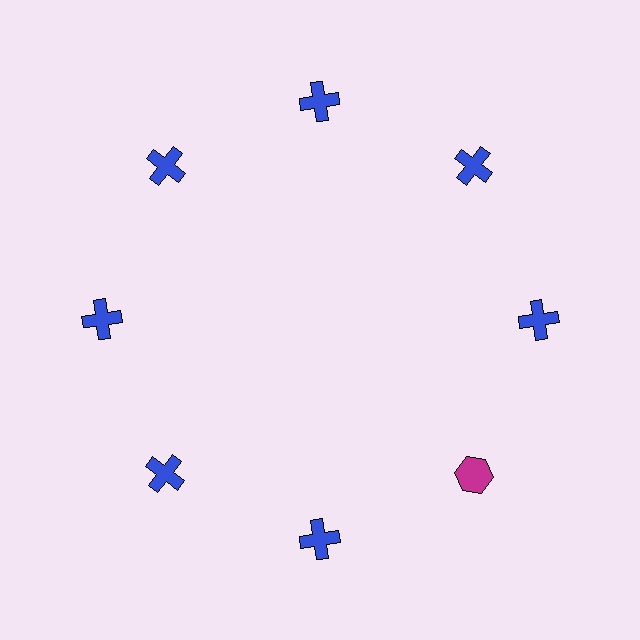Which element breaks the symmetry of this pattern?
The magenta hexagon at roughly the 4 o'clock position breaks the symmetry. All other shapes are blue crosses.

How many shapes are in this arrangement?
There are 8 shapes arranged in a ring pattern.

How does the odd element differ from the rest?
It differs in both color (magenta instead of blue) and shape (hexagon instead of cross).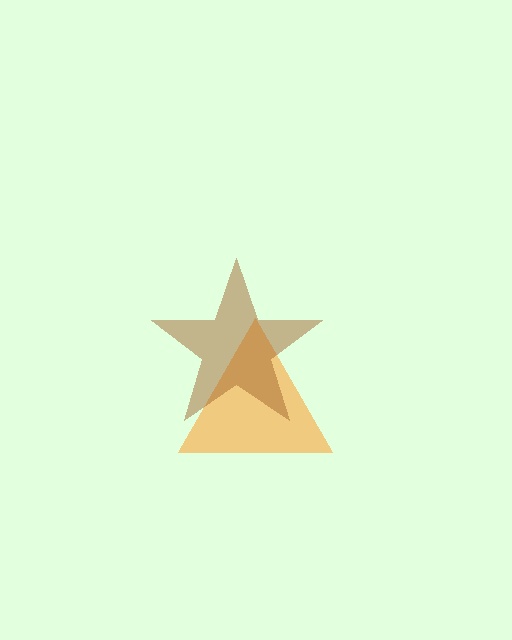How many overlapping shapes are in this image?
There are 2 overlapping shapes in the image.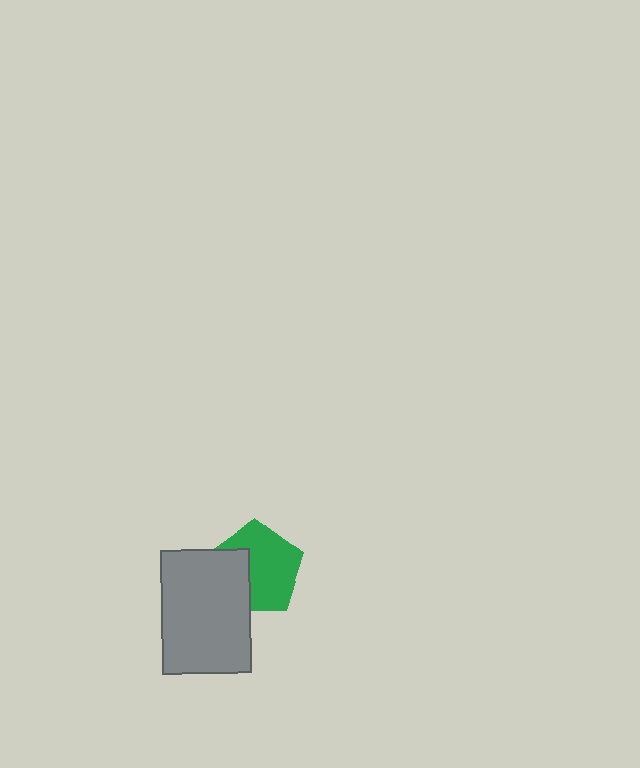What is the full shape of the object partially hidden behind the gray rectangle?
The partially hidden object is a green pentagon.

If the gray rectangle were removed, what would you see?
You would see the complete green pentagon.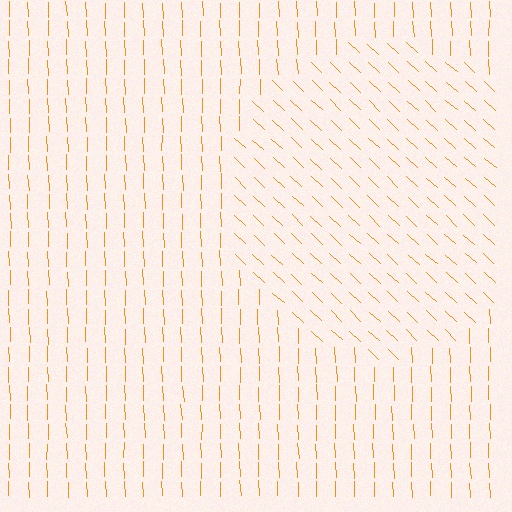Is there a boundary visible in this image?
Yes, there is a texture boundary formed by a change in line orientation.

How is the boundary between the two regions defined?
The boundary is defined purely by a change in line orientation (approximately 45 degrees difference). All lines are the same color and thickness.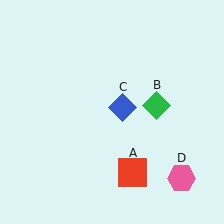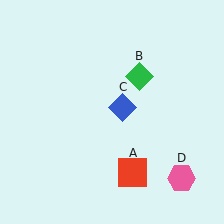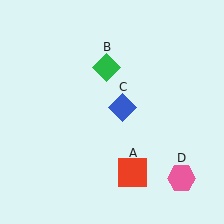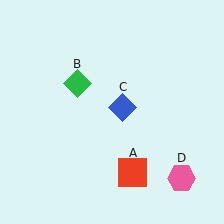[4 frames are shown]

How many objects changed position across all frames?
1 object changed position: green diamond (object B).